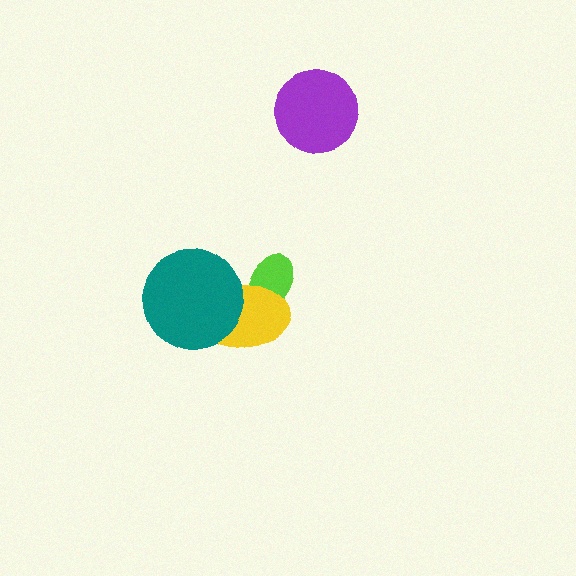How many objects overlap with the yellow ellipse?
2 objects overlap with the yellow ellipse.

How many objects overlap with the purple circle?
0 objects overlap with the purple circle.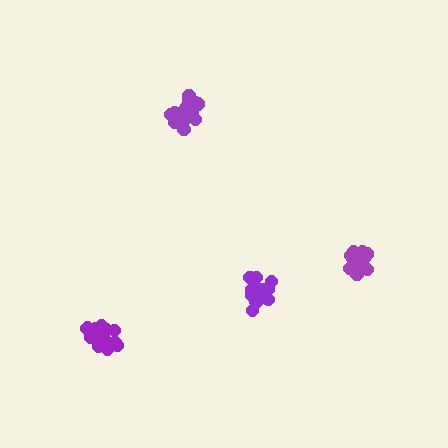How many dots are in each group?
Group 1: 20 dots, Group 2: 19 dots, Group 3: 15 dots, Group 4: 19 dots (73 total).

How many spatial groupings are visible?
There are 4 spatial groupings.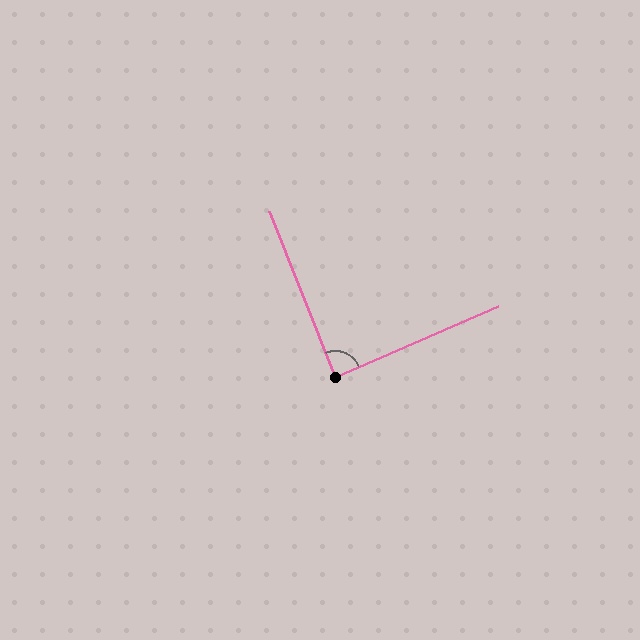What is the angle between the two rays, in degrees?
Approximately 88 degrees.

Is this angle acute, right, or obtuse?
It is approximately a right angle.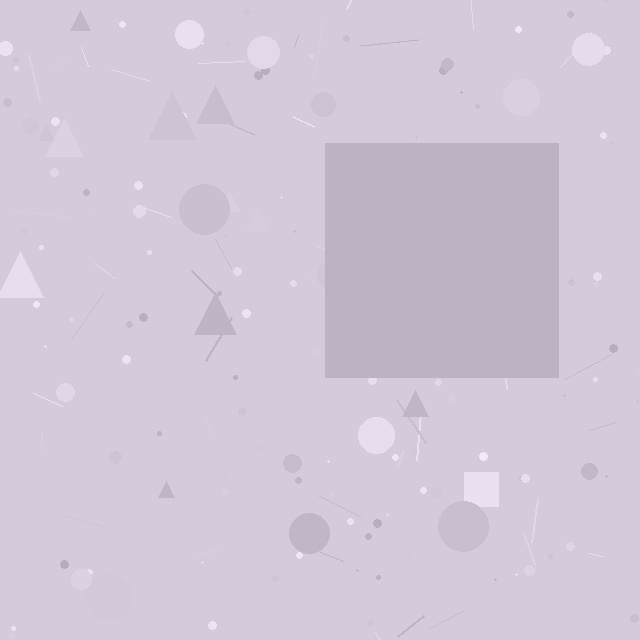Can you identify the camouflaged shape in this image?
The camouflaged shape is a square.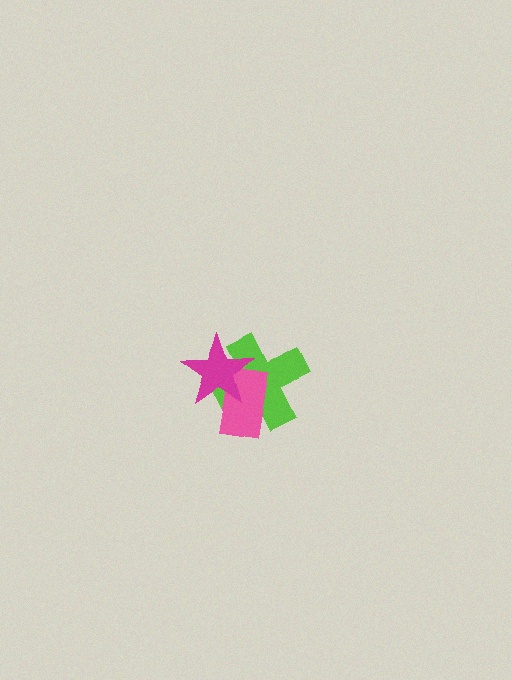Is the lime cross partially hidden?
Yes, it is partially covered by another shape.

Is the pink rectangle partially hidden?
Yes, it is partially covered by another shape.